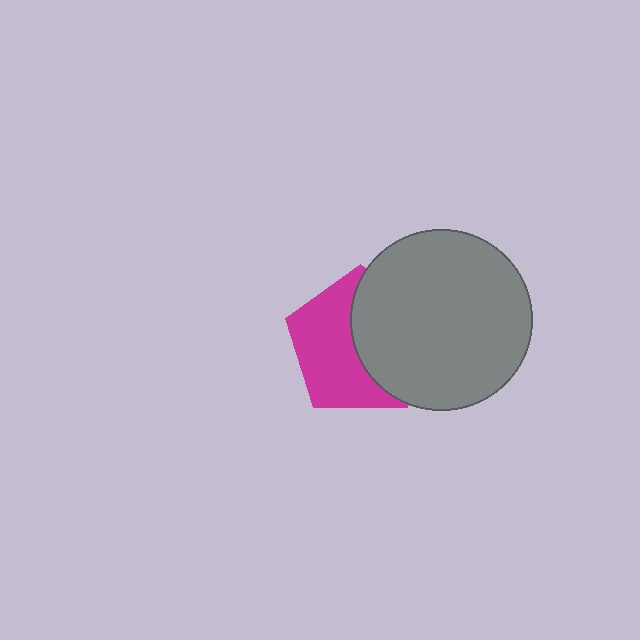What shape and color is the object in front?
The object in front is a gray circle.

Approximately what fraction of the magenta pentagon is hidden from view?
Roughly 48% of the magenta pentagon is hidden behind the gray circle.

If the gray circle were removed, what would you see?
You would see the complete magenta pentagon.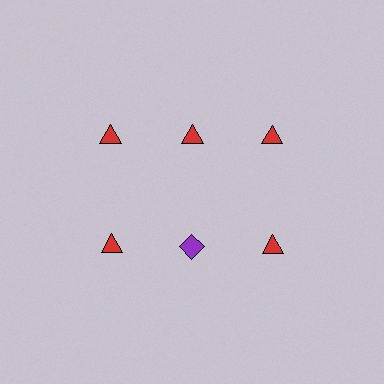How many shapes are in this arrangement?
There are 6 shapes arranged in a grid pattern.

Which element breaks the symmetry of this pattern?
The purple diamond in the second row, second from left column breaks the symmetry. All other shapes are red triangles.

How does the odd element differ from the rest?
It differs in both color (purple instead of red) and shape (diamond instead of triangle).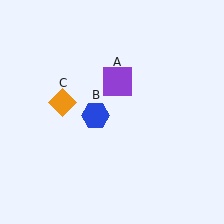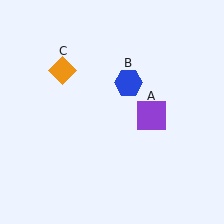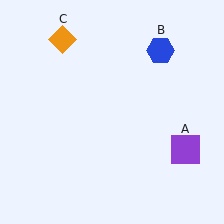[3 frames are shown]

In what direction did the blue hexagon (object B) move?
The blue hexagon (object B) moved up and to the right.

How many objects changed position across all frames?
3 objects changed position: purple square (object A), blue hexagon (object B), orange diamond (object C).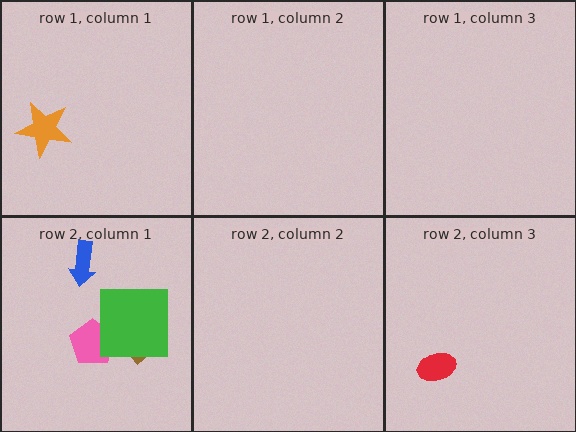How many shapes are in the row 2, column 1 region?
5.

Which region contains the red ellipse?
The row 2, column 3 region.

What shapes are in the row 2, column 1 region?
The blue arrow, the lime trapezoid, the brown rectangle, the pink pentagon, the green square.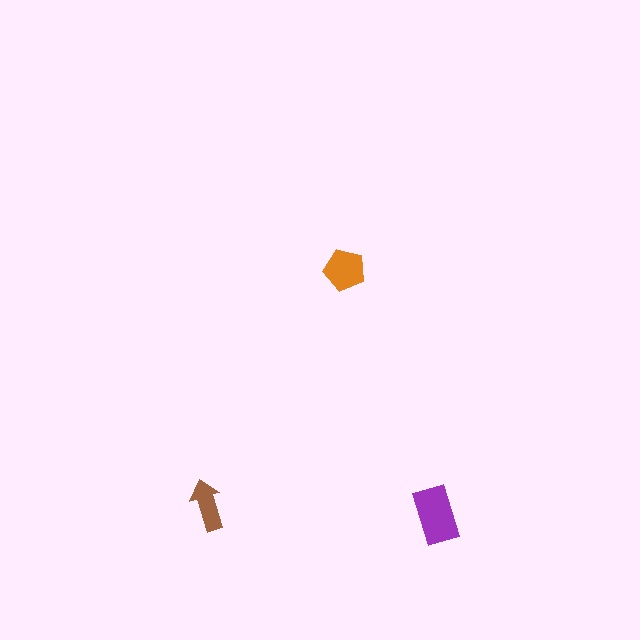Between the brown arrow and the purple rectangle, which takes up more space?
The purple rectangle.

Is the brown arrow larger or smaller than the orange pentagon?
Smaller.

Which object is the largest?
The purple rectangle.